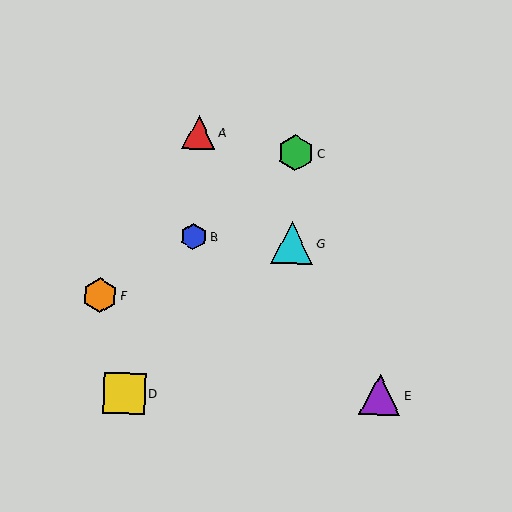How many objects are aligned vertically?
2 objects (C, G) are aligned vertically.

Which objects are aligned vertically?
Objects C, G are aligned vertically.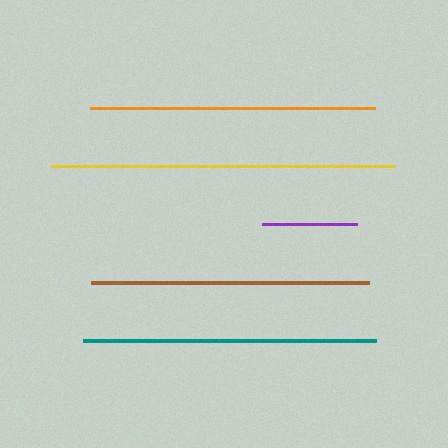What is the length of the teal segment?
The teal segment is approximately 293 pixels long.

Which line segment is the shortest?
The purple line is the shortest at approximately 95 pixels.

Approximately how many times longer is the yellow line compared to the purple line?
The yellow line is approximately 3.6 times the length of the purple line.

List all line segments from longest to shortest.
From longest to shortest: yellow, teal, orange, brown, purple.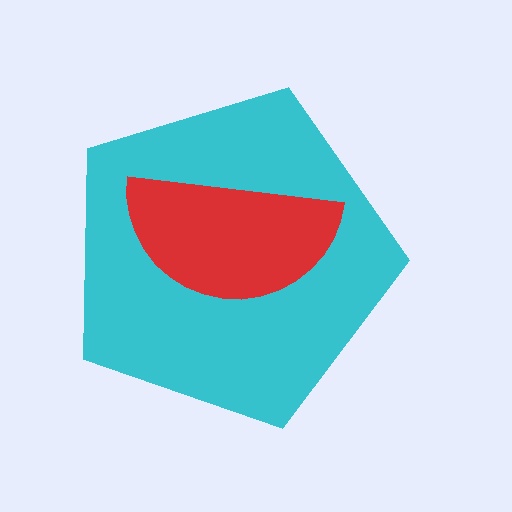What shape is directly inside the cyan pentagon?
The red semicircle.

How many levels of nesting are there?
2.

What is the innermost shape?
The red semicircle.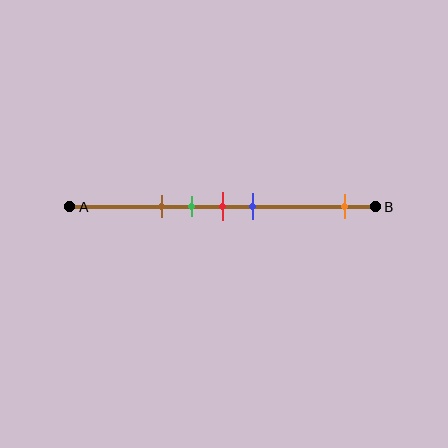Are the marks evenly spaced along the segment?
No, the marks are not evenly spaced.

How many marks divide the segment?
There are 5 marks dividing the segment.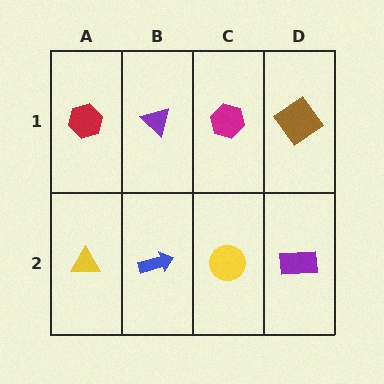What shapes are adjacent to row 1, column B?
A blue arrow (row 2, column B), a red hexagon (row 1, column A), a magenta hexagon (row 1, column C).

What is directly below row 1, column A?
A yellow triangle.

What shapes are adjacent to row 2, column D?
A brown diamond (row 1, column D), a yellow circle (row 2, column C).